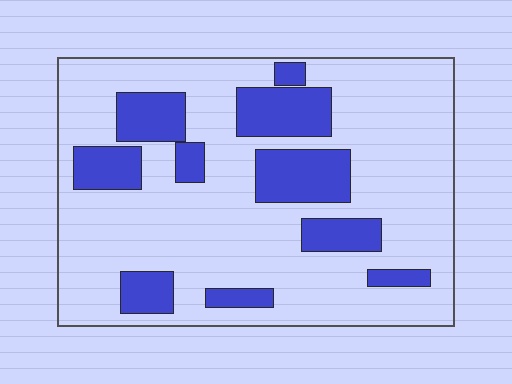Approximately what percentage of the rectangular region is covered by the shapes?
Approximately 25%.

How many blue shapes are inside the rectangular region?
10.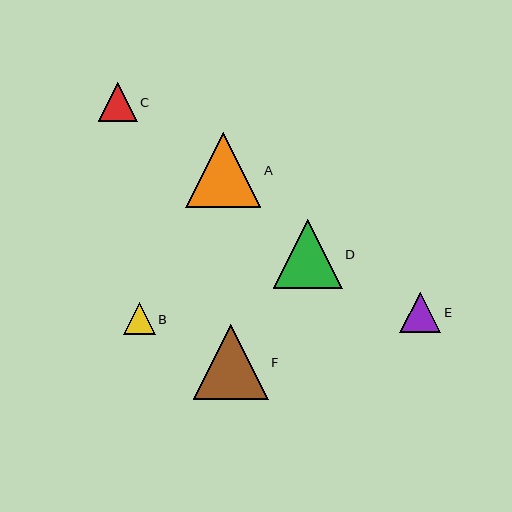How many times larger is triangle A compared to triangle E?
Triangle A is approximately 1.8 times the size of triangle E.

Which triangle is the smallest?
Triangle B is the smallest with a size of approximately 32 pixels.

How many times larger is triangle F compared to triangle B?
Triangle F is approximately 2.4 times the size of triangle B.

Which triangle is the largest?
Triangle A is the largest with a size of approximately 75 pixels.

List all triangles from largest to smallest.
From largest to smallest: A, F, D, E, C, B.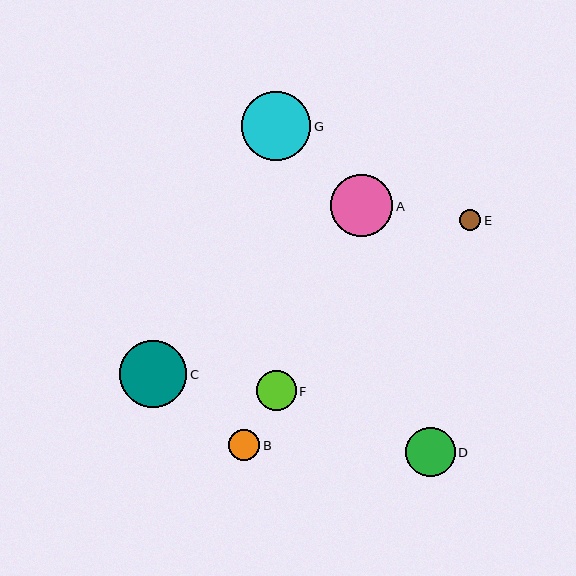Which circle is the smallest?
Circle E is the smallest with a size of approximately 21 pixels.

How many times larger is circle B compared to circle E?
Circle B is approximately 1.5 times the size of circle E.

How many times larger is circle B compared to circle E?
Circle B is approximately 1.5 times the size of circle E.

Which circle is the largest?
Circle G is the largest with a size of approximately 69 pixels.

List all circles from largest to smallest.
From largest to smallest: G, C, A, D, F, B, E.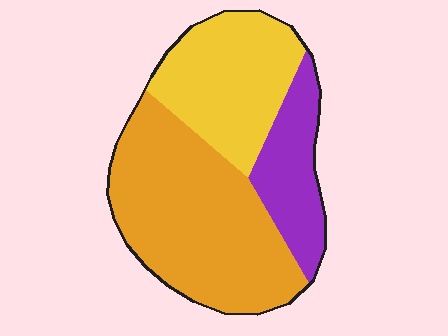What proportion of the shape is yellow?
Yellow covers 31% of the shape.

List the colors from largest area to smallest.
From largest to smallest: orange, yellow, purple.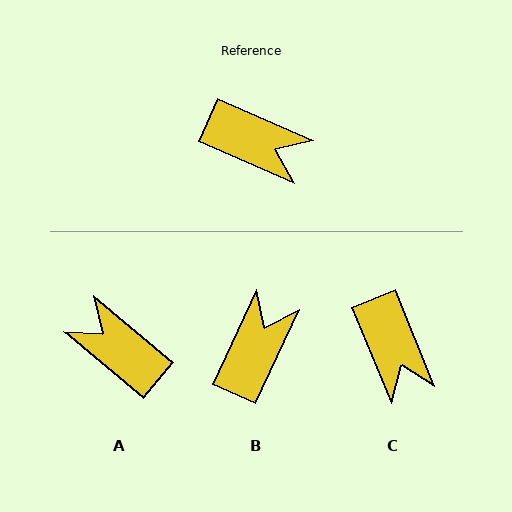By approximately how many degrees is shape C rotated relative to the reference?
Approximately 44 degrees clockwise.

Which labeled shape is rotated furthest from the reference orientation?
A, about 164 degrees away.